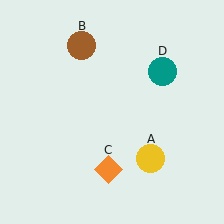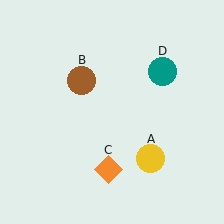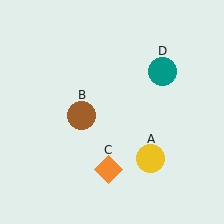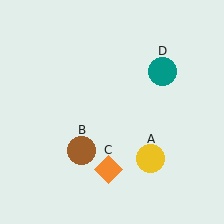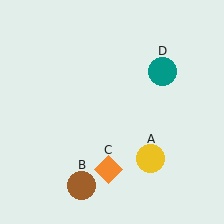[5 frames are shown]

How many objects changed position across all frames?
1 object changed position: brown circle (object B).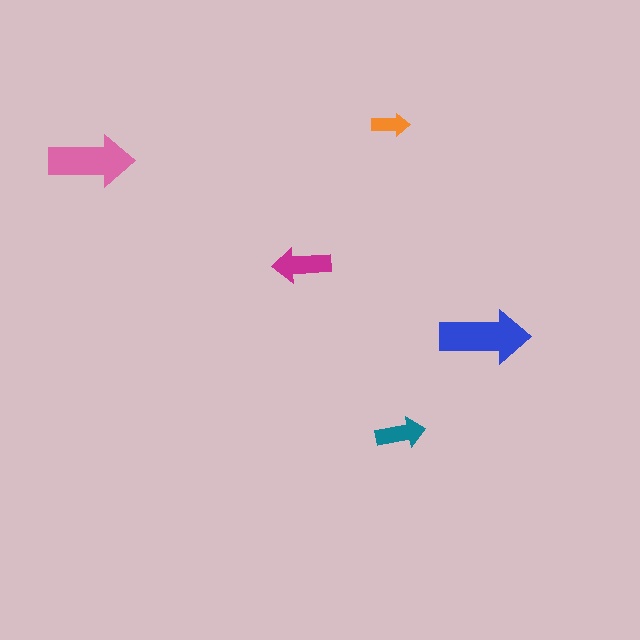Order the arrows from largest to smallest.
the blue one, the pink one, the magenta one, the teal one, the orange one.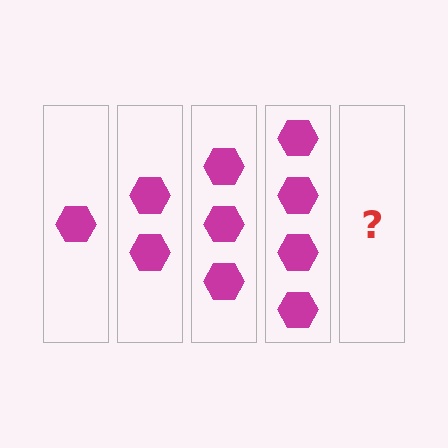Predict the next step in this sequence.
The next step is 5 hexagons.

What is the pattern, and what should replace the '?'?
The pattern is that each step adds one more hexagon. The '?' should be 5 hexagons.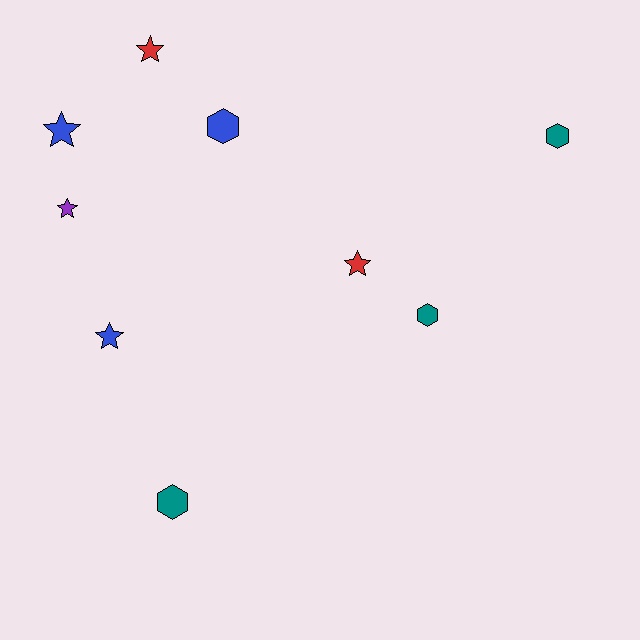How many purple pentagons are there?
There are no purple pentagons.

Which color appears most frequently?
Blue, with 3 objects.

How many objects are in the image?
There are 9 objects.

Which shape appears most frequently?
Star, with 5 objects.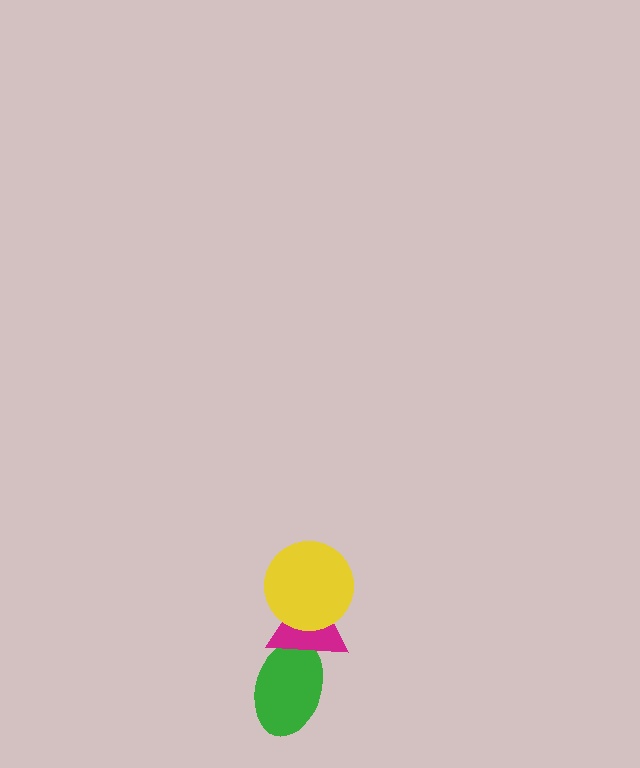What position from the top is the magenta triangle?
The magenta triangle is 2nd from the top.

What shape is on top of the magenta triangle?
The yellow circle is on top of the magenta triangle.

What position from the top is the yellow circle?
The yellow circle is 1st from the top.